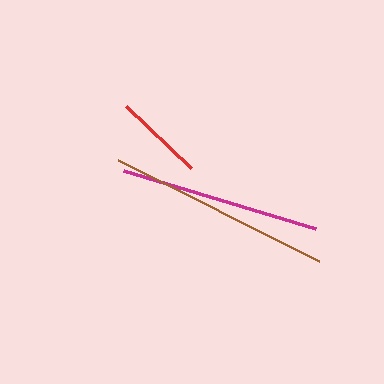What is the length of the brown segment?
The brown segment is approximately 225 pixels long.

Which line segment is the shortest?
The red line is the shortest at approximately 90 pixels.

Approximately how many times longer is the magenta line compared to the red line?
The magenta line is approximately 2.2 times the length of the red line.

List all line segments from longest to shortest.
From longest to shortest: brown, magenta, red.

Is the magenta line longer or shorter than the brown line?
The brown line is longer than the magenta line.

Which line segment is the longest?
The brown line is the longest at approximately 225 pixels.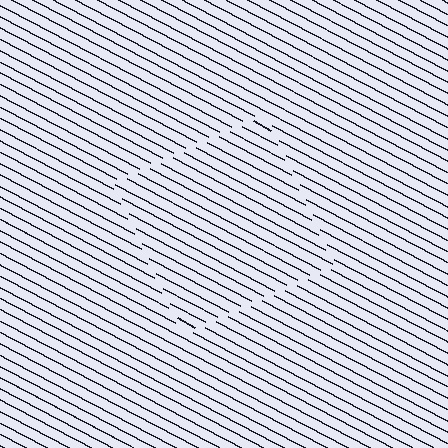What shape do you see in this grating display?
An illusory square. The interior of the shape contains the same grating, shifted by half a period — the contour is defined by the phase discontinuity where line-ends from the inner and outer gratings abut.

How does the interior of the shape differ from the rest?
The interior of the shape contains the same grating, shifted by half a period — the contour is defined by the phase discontinuity where line-ends from the inner and outer gratings abut.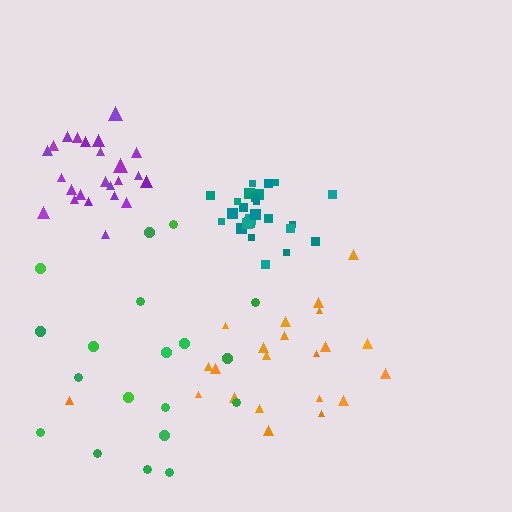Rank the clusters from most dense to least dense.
teal, purple, orange, green.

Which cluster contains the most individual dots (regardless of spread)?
Teal (25).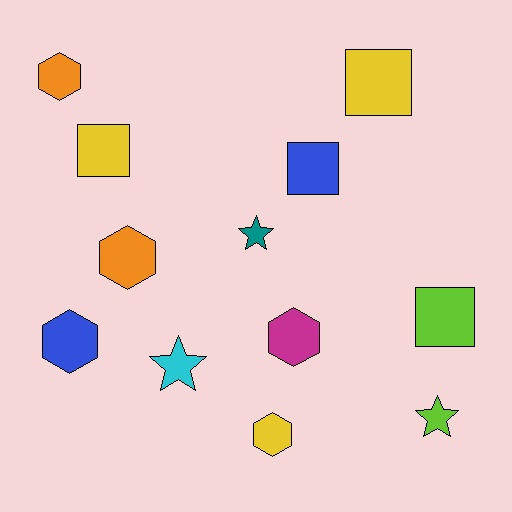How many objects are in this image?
There are 12 objects.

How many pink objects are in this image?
There are no pink objects.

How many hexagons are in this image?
There are 5 hexagons.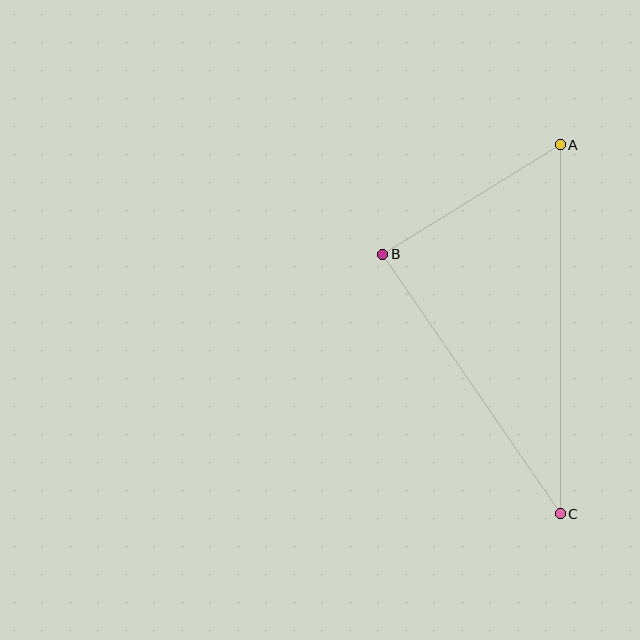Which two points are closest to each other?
Points A and B are closest to each other.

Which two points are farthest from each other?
Points A and C are farthest from each other.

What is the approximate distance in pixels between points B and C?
The distance between B and C is approximately 314 pixels.